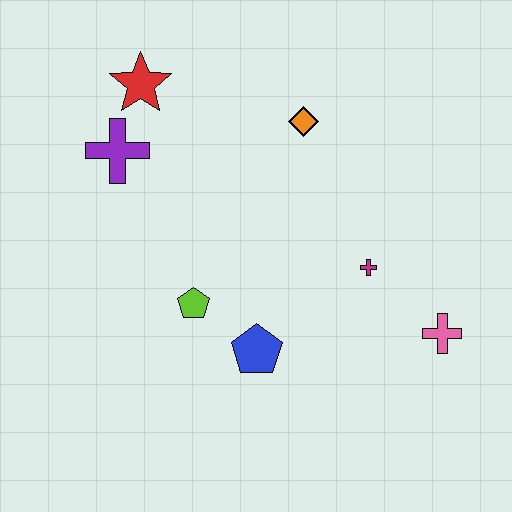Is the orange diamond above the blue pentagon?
Yes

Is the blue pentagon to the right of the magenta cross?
No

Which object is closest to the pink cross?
The magenta cross is closest to the pink cross.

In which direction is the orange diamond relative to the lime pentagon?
The orange diamond is above the lime pentagon.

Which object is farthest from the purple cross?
The pink cross is farthest from the purple cross.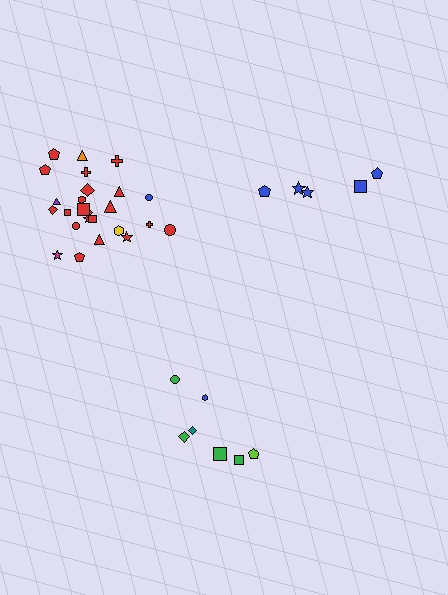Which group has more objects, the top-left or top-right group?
The top-left group.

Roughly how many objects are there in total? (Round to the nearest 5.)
Roughly 35 objects in total.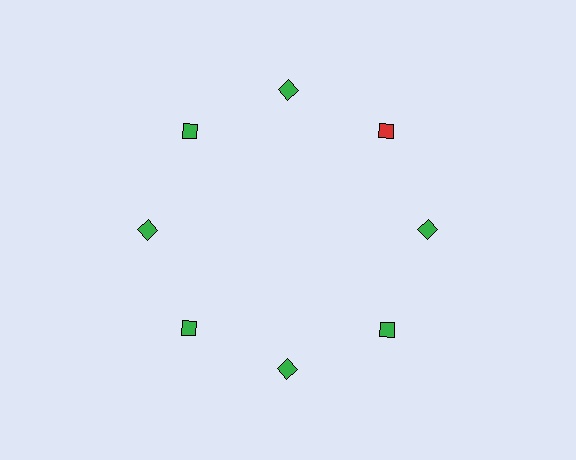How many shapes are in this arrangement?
There are 8 shapes arranged in a ring pattern.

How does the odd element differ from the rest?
It has a different color: red instead of green.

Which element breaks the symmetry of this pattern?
The red diamond at roughly the 2 o'clock position breaks the symmetry. All other shapes are green diamonds.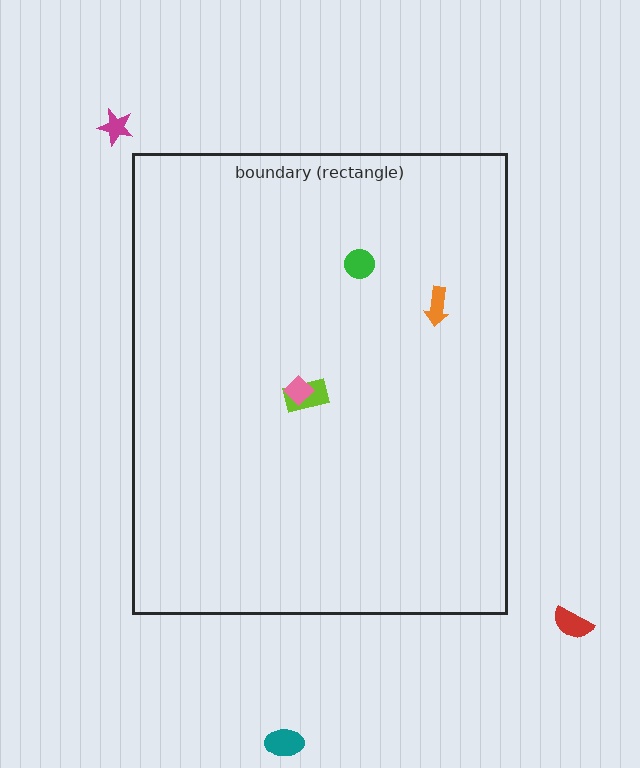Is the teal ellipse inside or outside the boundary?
Outside.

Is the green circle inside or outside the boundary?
Inside.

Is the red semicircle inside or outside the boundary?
Outside.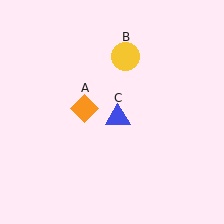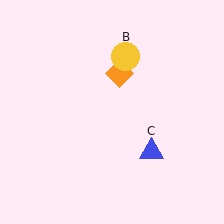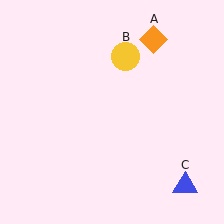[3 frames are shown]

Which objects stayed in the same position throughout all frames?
Yellow circle (object B) remained stationary.